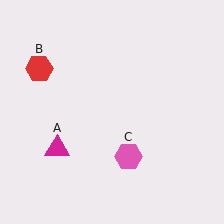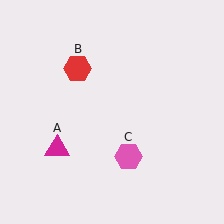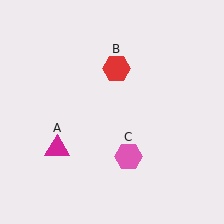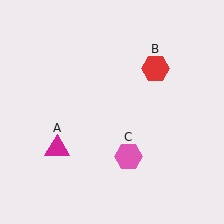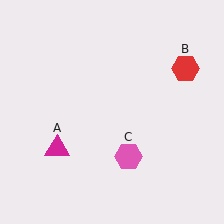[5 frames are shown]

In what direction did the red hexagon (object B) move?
The red hexagon (object B) moved right.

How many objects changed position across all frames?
1 object changed position: red hexagon (object B).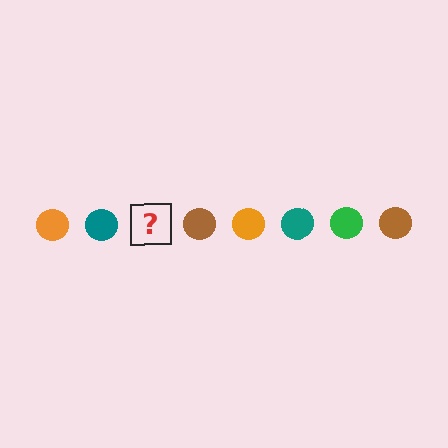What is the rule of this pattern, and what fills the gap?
The rule is that the pattern cycles through orange, teal, green, brown circles. The gap should be filled with a green circle.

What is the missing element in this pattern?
The missing element is a green circle.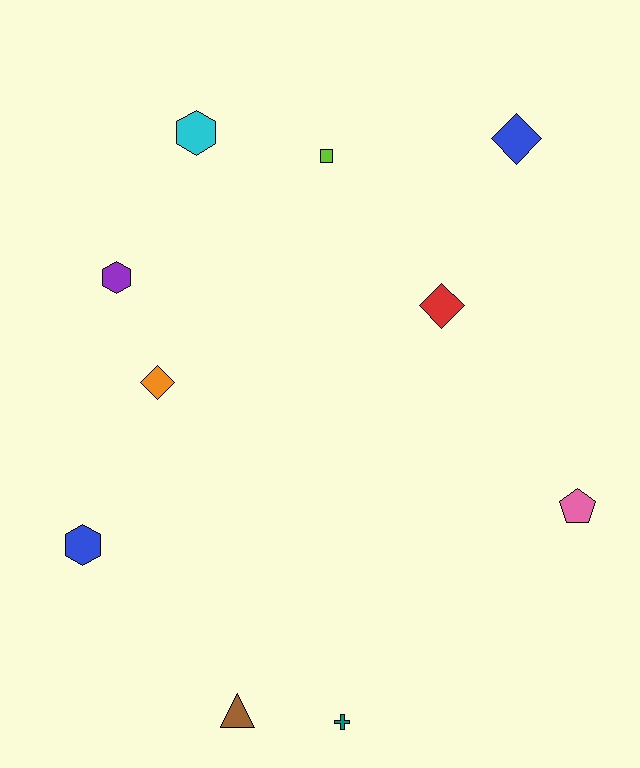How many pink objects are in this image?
There is 1 pink object.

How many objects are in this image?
There are 10 objects.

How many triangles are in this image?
There is 1 triangle.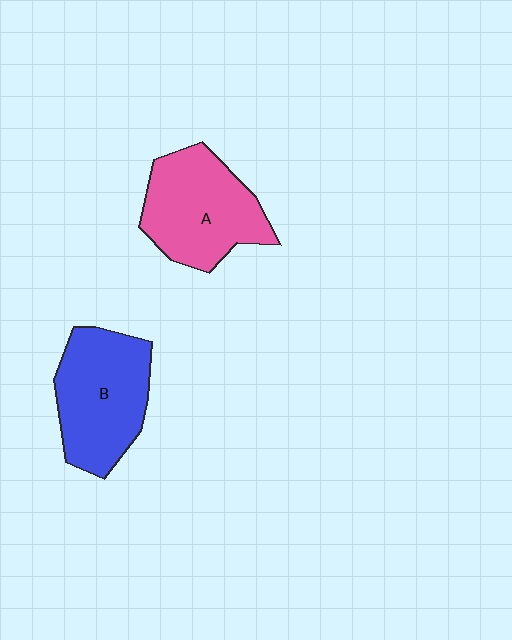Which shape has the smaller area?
Shape A (pink).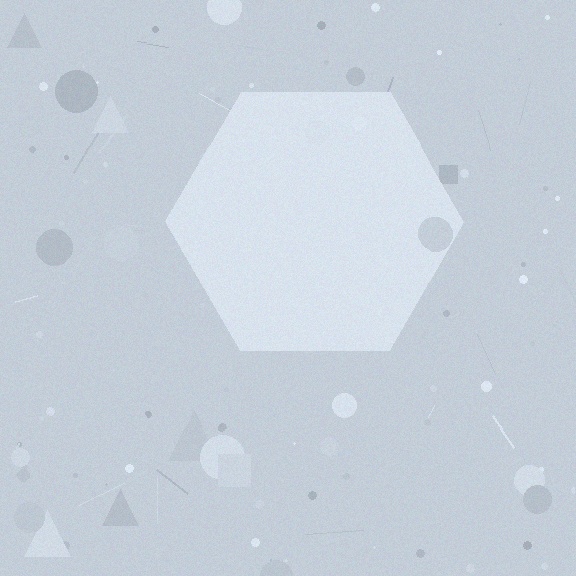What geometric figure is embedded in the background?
A hexagon is embedded in the background.